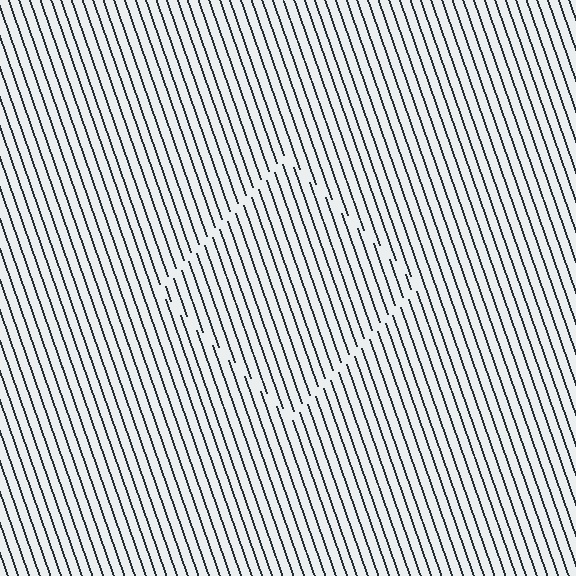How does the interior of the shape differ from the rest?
The interior of the shape contains the same grating, shifted by half a period — the contour is defined by the phase discontinuity where line-ends from the inner and outer gratings abut.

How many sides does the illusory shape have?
4 sides — the line-ends trace a square.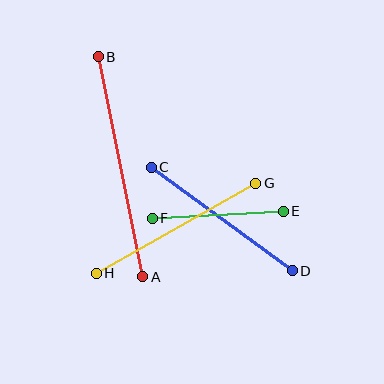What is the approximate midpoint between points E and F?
The midpoint is at approximately (218, 215) pixels.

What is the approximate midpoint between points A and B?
The midpoint is at approximately (121, 167) pixels.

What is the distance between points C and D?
The distance is approximately 175 pixels.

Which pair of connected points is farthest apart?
Points A and B are farthest apart.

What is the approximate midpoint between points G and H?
The midpoint is at approximately (176, 228) pixels.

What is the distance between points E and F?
The distance is approximately 131 pixels.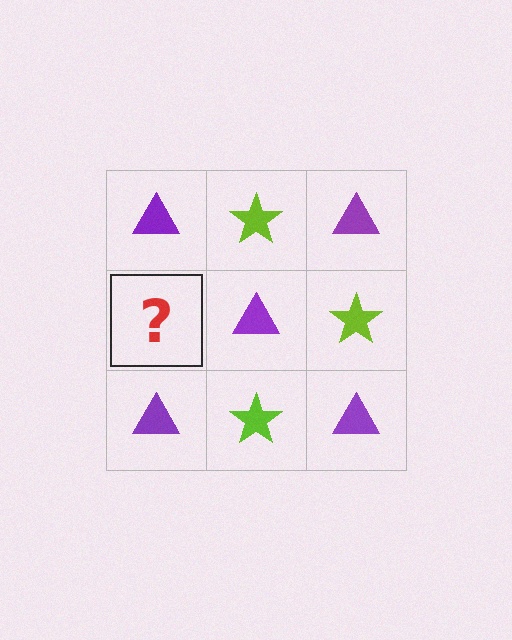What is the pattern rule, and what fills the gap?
The rule is that it alternates purple triangle and lime star in a checkerboard pattern. The gap should be filled with a lime star.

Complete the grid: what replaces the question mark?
The question mark should be replaced with a lime star.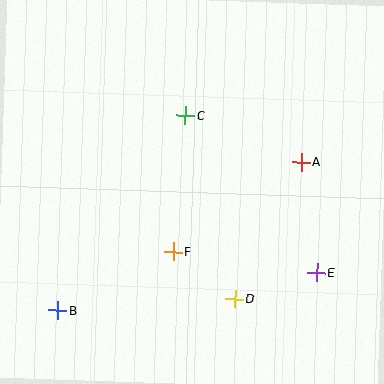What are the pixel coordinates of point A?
Point A is at (301, 162).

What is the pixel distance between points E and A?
The distance between E and A is 112 pixels.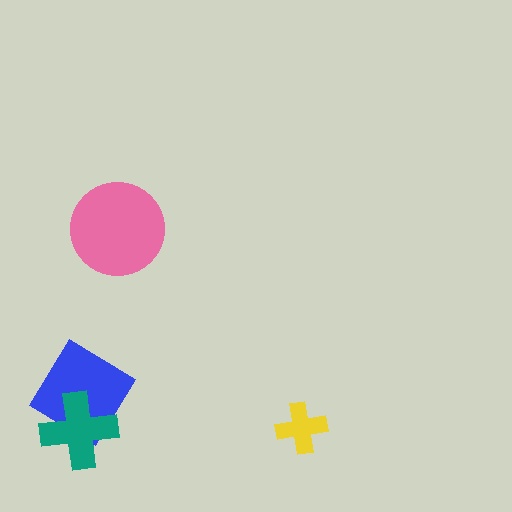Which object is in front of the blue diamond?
The teal cross is in front of the blue diamond.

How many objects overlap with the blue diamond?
1 object overlaps with the blue diamond.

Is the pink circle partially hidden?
No, no other shape covers it.